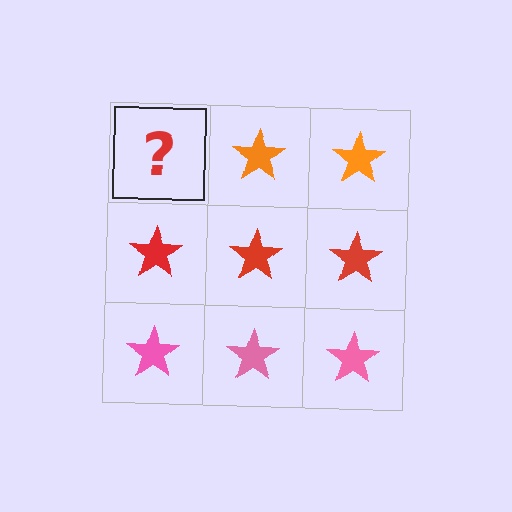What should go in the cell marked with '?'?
The missing cell should contain an orange star.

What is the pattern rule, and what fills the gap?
The rule is that each row has a consistent color. The gap should be filled with an orange star.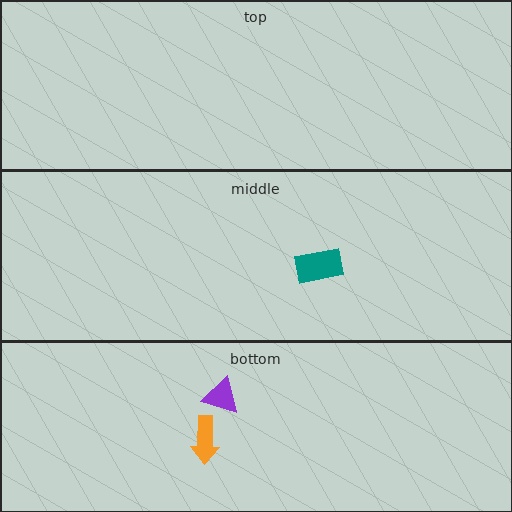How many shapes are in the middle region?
1.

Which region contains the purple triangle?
The bottom region.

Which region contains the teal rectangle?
The middle region.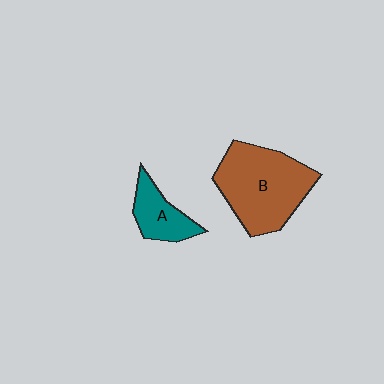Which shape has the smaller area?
Shape A (teal).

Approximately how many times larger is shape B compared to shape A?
Approximately 2.4 times.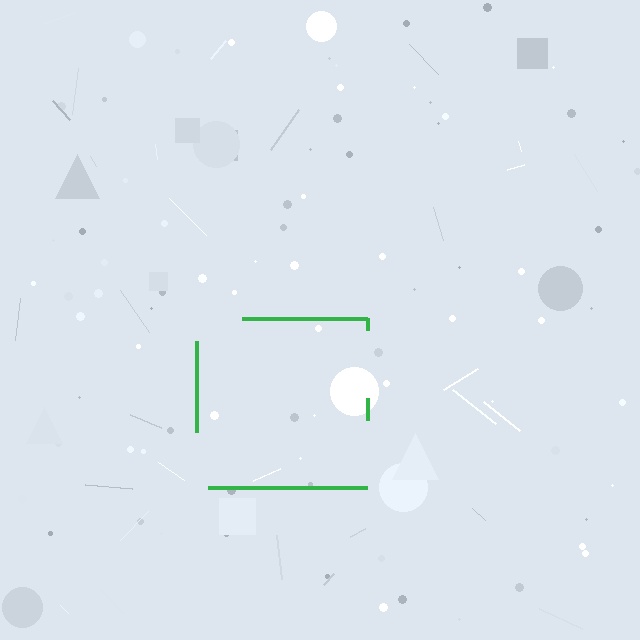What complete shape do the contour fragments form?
The contour fragments form a square.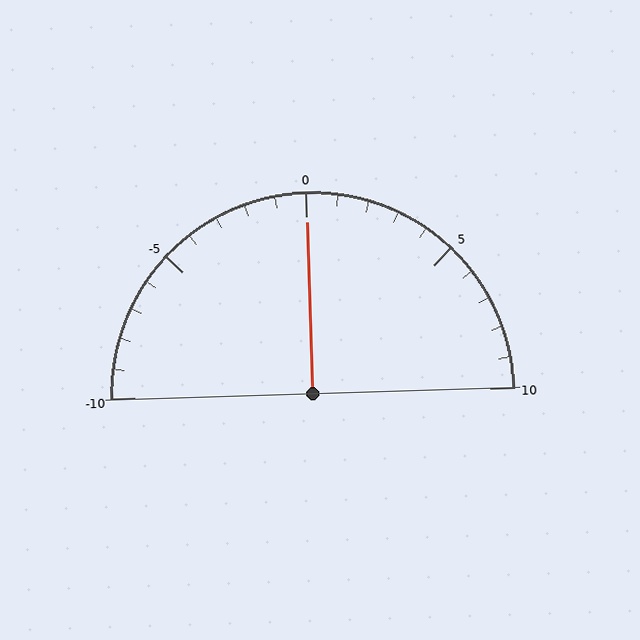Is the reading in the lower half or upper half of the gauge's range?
The reading is in the upper half of the range (-10 to 10).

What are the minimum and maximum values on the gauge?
The gauge ranges from -10 to 10.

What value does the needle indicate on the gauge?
The needle indicates approximately 0.